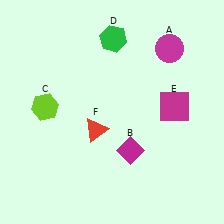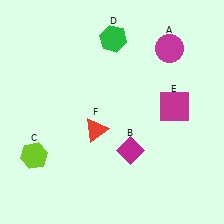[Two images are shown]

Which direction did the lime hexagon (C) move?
The lime hexagon (C) moved down.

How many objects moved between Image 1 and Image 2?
1 object moved between the two images.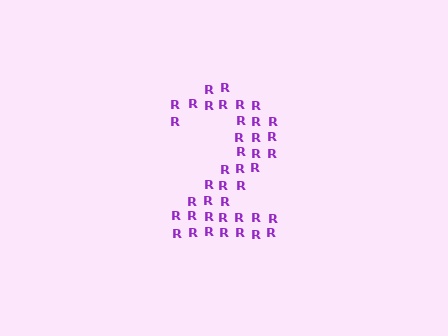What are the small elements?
The small elements are letter R's.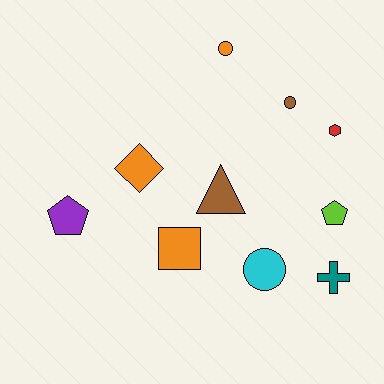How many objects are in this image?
There are 10 objects.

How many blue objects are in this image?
There are no blue objects.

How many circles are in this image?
There are 3 circles.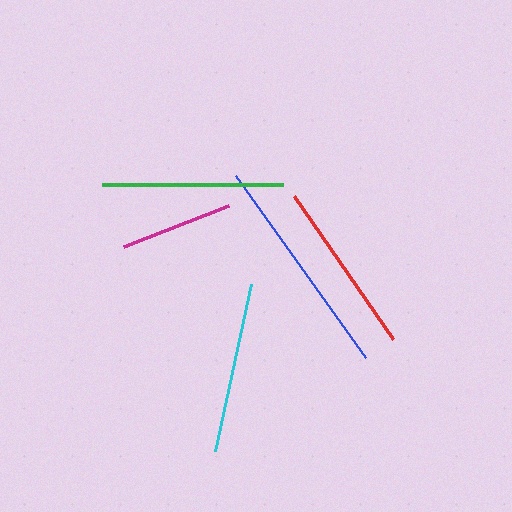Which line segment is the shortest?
The magenta line is the shortest at approximately 113 pixels.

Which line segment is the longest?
The blue line is the longest at approximately 223 pixels.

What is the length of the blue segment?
The blue segment is approximately 223 pixels long.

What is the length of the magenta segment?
The magenta segment is approximately 113 pixels long.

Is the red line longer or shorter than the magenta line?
The red line is longer than the magenta line.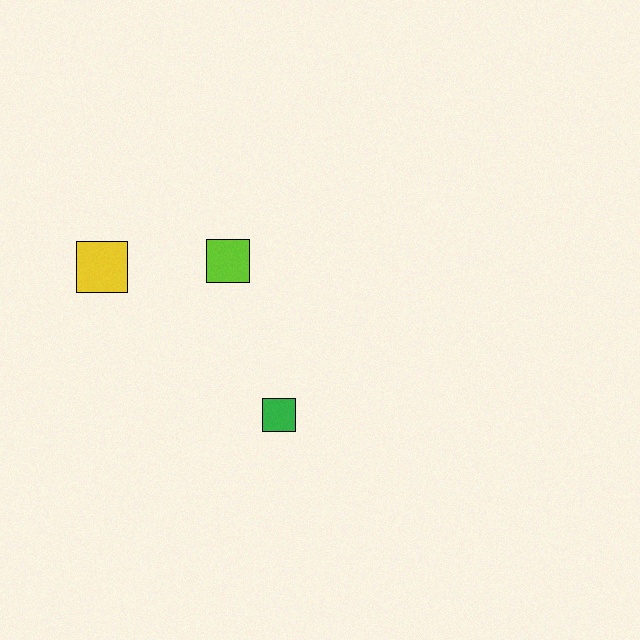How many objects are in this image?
There are 3 objects.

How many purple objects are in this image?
There are no purple objects.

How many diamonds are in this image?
There are no diamonds.